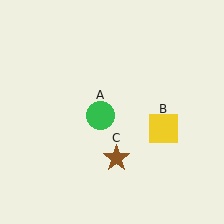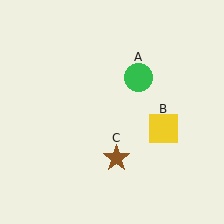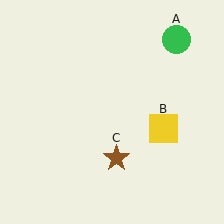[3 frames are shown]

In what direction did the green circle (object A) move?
The green circle (object A) moved up and to the right.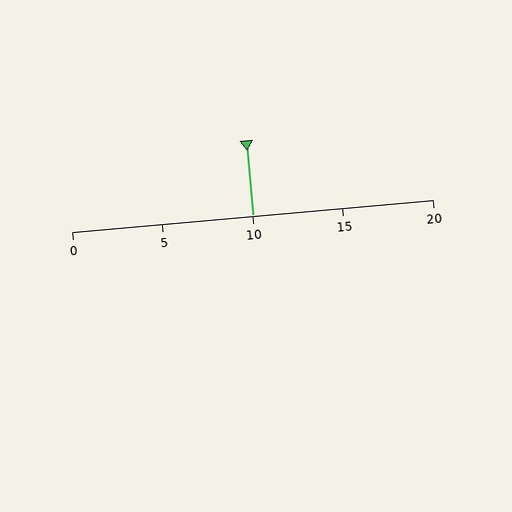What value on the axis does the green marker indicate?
The marker indicates approximately 10.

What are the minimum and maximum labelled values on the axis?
The axis runs from 0 to 20.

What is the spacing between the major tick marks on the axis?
The major ticks are spaced 5 apart.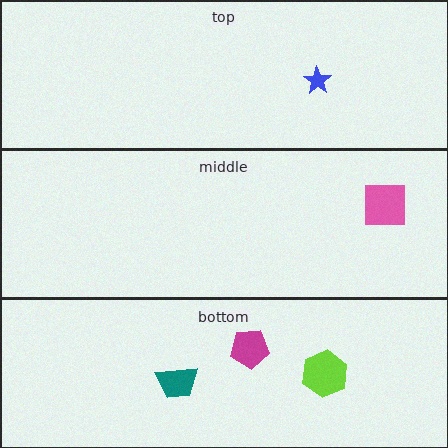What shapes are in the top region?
The blue star.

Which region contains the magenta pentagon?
The bottom region.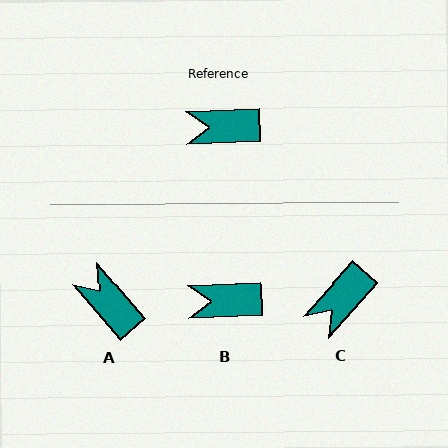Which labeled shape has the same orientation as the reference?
B.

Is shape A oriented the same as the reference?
No, it is off by about 51 degrees.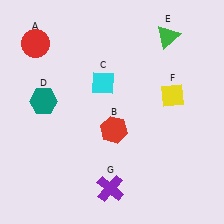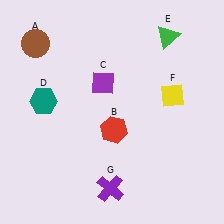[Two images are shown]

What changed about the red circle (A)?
In Image 1, A is red. In Image 2, it changed to brown.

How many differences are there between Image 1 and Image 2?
There are 2 differences between the two images.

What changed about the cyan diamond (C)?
In Image 1, C is cyan. In Image 2, it changed to purple.